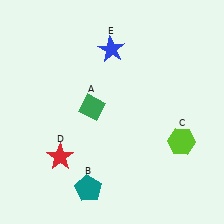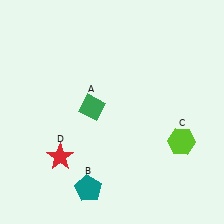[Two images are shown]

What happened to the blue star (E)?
The blue star (E) was removed in Image 2. It was in the top-left area of Image 1.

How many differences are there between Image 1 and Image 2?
There is 1 difference between the two images.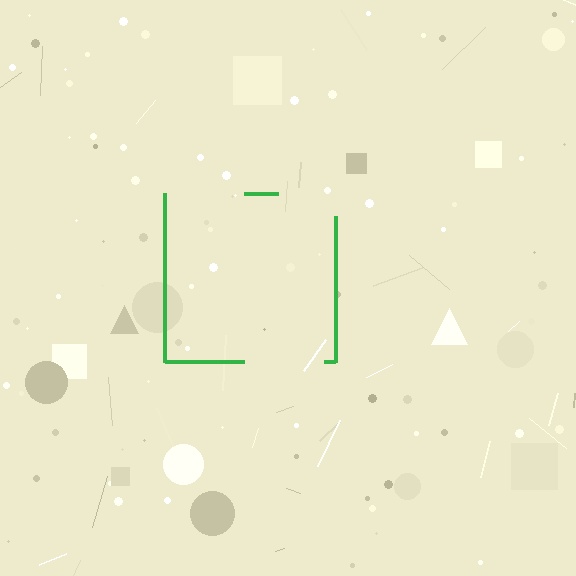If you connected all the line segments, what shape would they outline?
They would outline a square.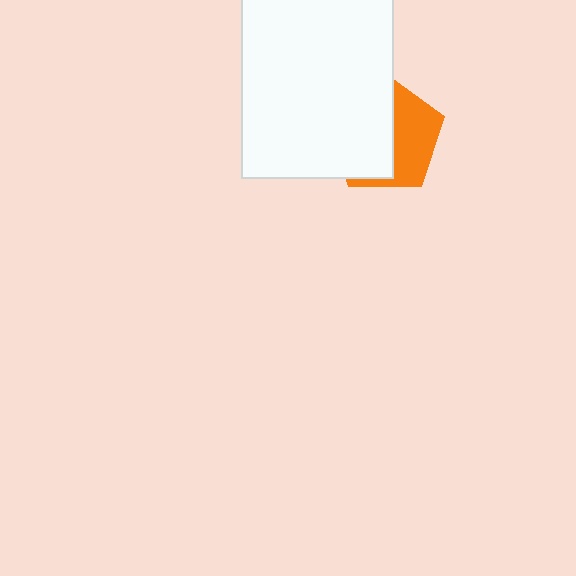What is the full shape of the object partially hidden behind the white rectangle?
The partially hidden object is an orange pentagon.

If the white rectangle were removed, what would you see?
You would see the complete orange pentagon.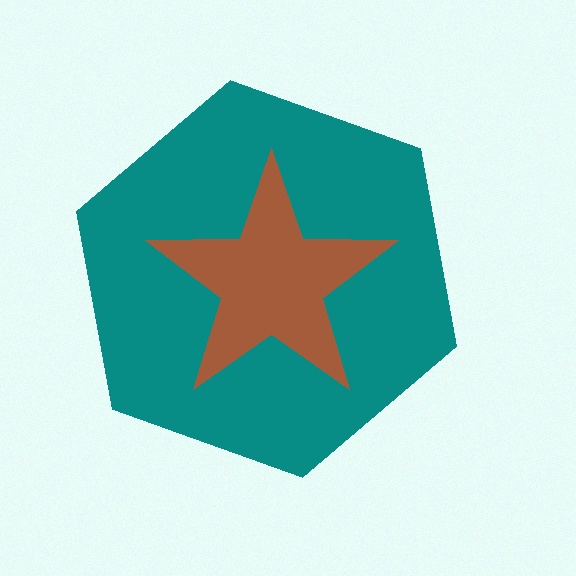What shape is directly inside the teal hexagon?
The brown star.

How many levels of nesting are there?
2.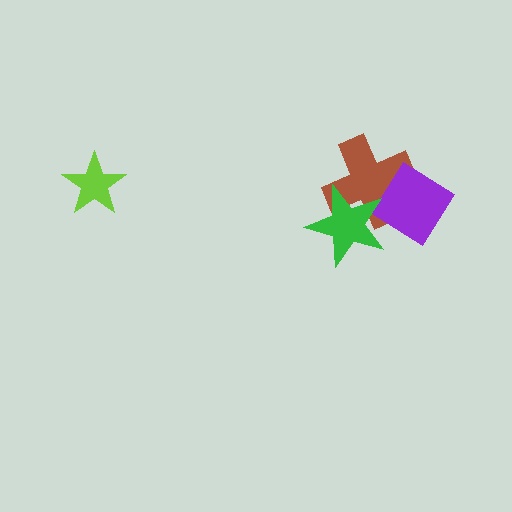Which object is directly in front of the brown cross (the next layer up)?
The purple diamond is directly in front of the brown cross.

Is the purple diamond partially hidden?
Yes, it is partially covered by another shape.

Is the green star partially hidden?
No, no other shape covers it.